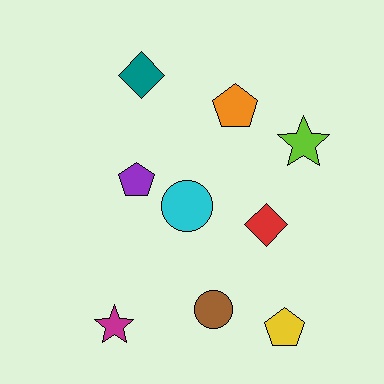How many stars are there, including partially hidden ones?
There are 2 stars.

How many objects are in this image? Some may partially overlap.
There are 9 objects.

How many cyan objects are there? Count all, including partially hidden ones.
There is 1 cyan object.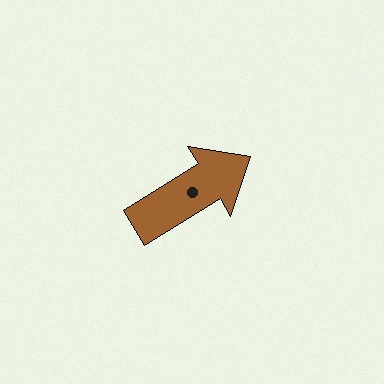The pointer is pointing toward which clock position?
Roughly 2 o'clock.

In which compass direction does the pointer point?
Northeast.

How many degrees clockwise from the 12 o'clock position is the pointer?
Approximately 58 degrees.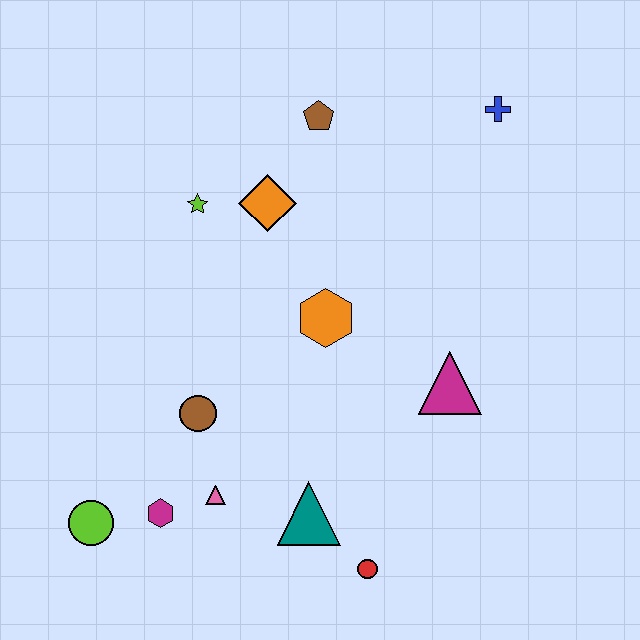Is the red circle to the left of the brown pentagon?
No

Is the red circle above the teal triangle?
No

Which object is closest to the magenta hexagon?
The pink triangle is closest to the magenta hexagon.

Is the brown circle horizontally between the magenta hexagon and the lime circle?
No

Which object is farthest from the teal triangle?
The blue cross is farthest from the teal triangle.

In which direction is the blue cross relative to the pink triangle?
The blue cross is above the pink triangle.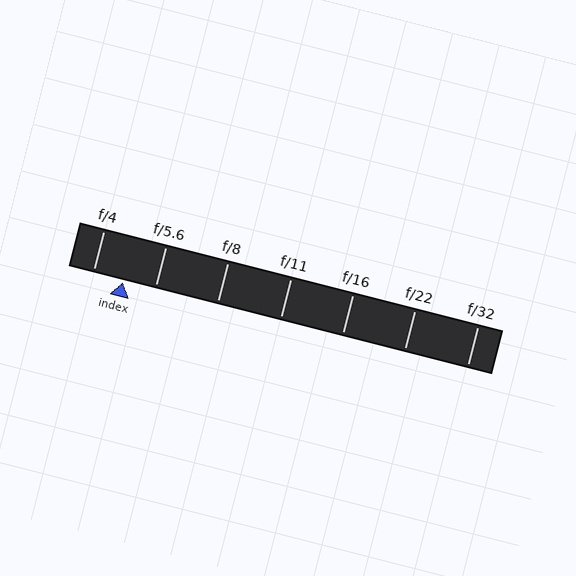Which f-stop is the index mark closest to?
The index mark is closest to f/4.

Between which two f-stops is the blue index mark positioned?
The index mark is between f/4 and f/5.6.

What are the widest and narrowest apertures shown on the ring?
The widest aperture shown is f/4 and the narrowest is f/32.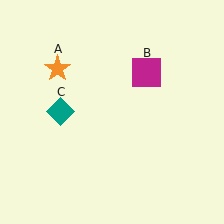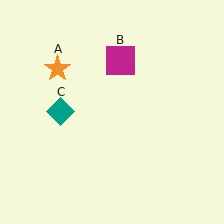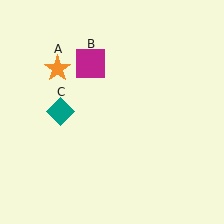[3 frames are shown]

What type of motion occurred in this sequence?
The magenta square (object B) rotated counterclockwise around the center of the scene.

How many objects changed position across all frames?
1 object changed position: magenta square (object B).